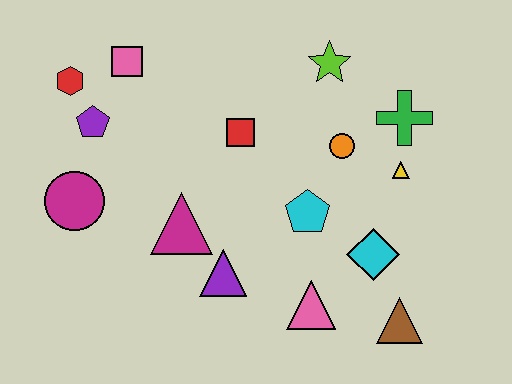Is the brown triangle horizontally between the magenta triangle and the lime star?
No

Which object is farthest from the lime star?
The magenta circle is farthest from the lime star.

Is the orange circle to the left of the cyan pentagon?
No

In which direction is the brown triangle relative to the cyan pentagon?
The brown triangle is below the cyan pentagon.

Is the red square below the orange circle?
No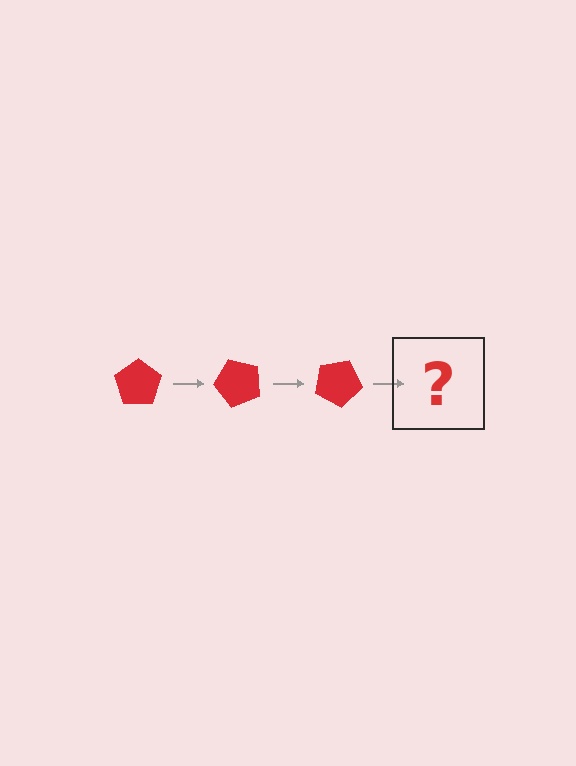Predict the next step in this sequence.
The next step is a red pentagon rotated 150 degrees.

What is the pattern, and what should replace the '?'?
The pattern is that the pentagon rotates 50 degrees each step. The '?' should be a red pentagon rotated 150 degrees.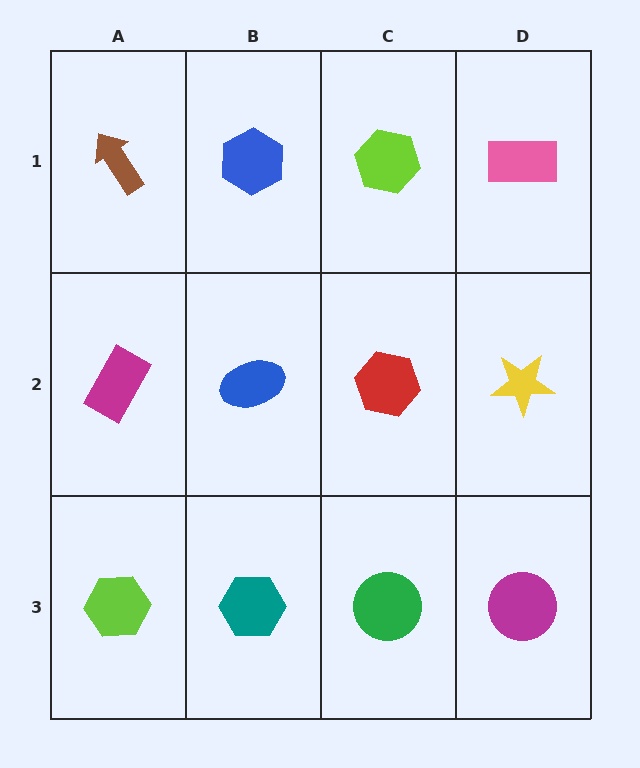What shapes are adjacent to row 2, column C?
A lime hexagon (row 1, column C), a green circle (row 3, column C), a blue ellipse (row 2, column B), a yellow star (row 2, column D).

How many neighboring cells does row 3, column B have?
3.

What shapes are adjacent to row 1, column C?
A red hexagon (row 2, column C), a blue hexagon (row 1, column B), a pink rectangle (row 1, column D).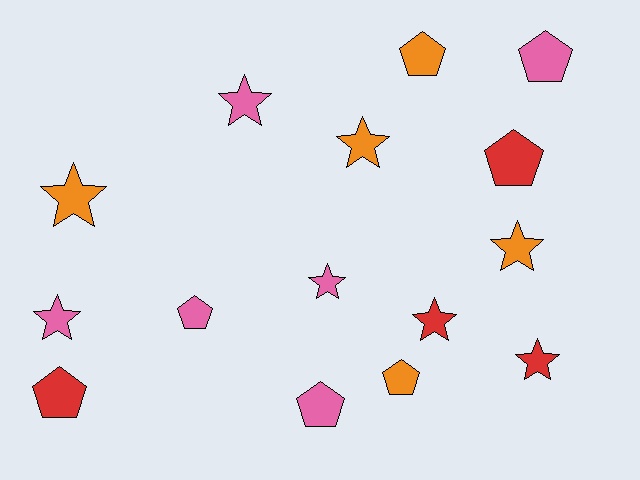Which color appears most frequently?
Pink, with 6 objects.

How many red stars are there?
There are 2 red stars.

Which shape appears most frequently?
Star, with 8 objects.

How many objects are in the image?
There are 15 objects.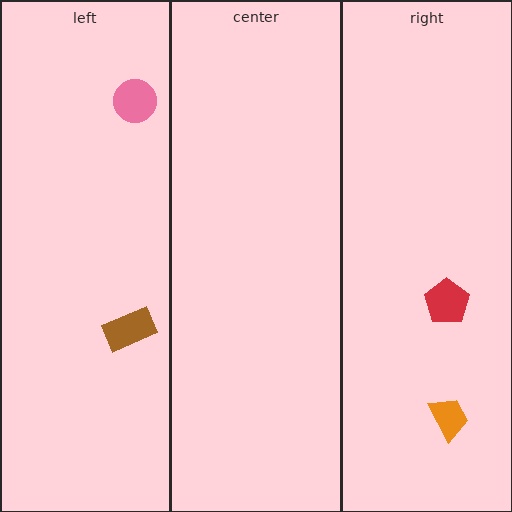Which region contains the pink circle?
The left region.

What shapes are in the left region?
The pink circle, the brown rectangle.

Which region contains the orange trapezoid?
The right region.